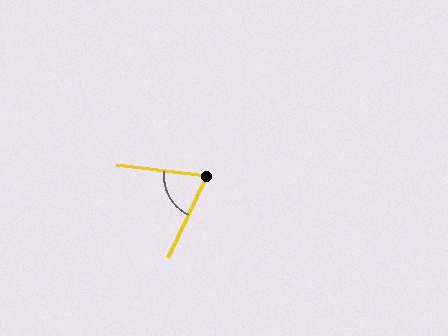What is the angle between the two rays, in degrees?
Approximately 71 degrees.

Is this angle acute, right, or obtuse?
It is acute.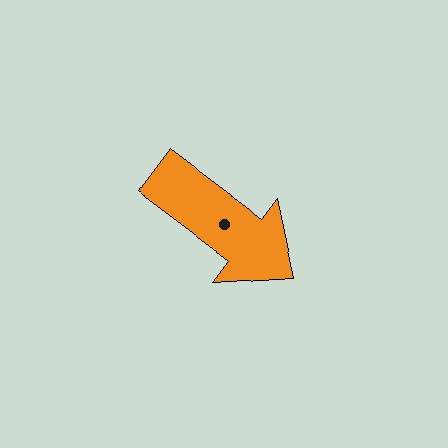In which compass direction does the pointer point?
Southeast.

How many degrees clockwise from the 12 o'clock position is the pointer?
Approximately 127 degrees.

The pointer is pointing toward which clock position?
Roughly 4 o'clock.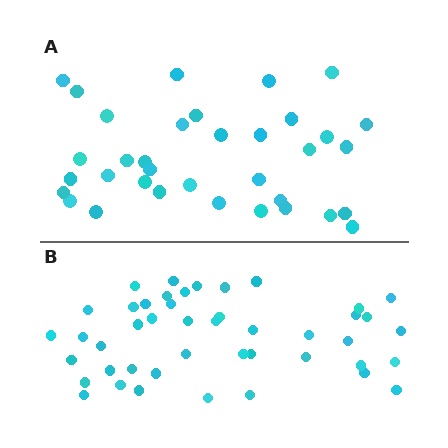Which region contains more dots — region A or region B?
Region B (the bottom region) has more dots.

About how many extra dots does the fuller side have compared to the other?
Region B has roughly 10 or so more dots than region A.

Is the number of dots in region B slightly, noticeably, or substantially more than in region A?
Region B has noticeably more, but not dramatically so. The ratio is roughly 1.3 to 1.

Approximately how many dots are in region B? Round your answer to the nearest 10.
About 40 dots. (The exact count is 45, which rounds to 40.)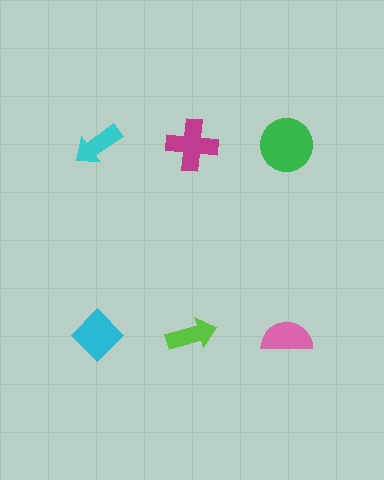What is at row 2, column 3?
A pink semicircle.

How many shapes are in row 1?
3 shapes.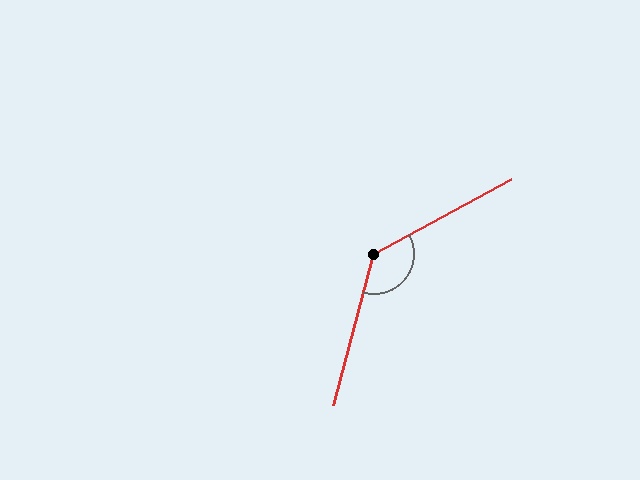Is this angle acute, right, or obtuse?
It is obtuse.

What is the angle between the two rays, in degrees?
Approximately 133 degrees.